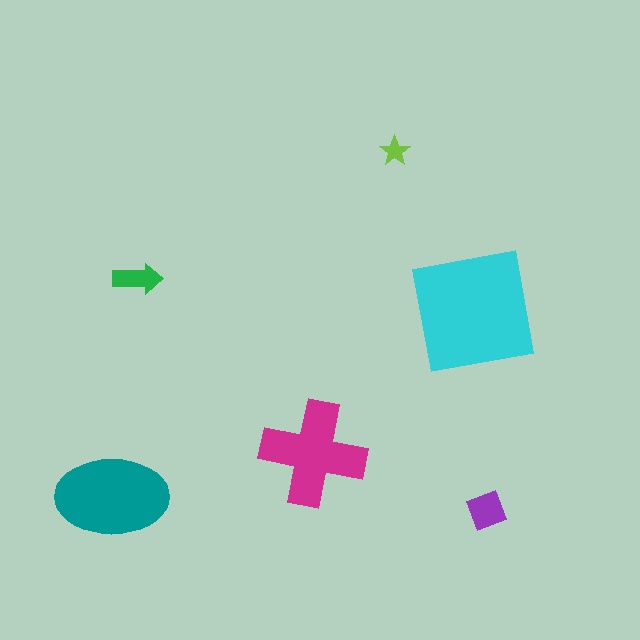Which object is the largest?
The cyan square.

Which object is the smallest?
The lime star.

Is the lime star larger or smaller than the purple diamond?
Smaller.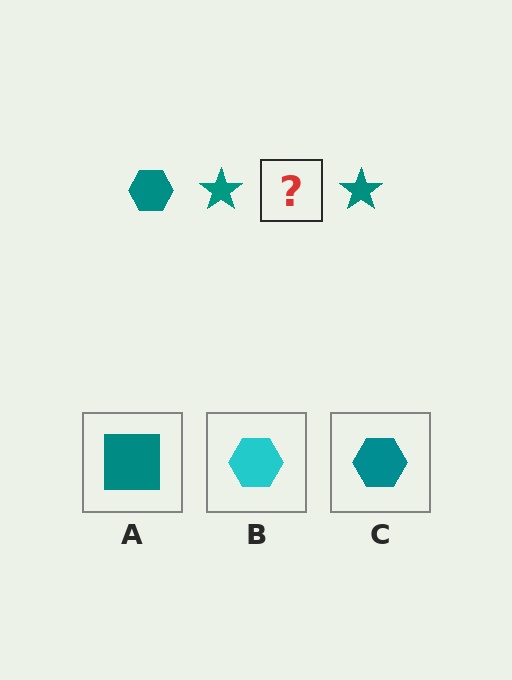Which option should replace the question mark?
Option C.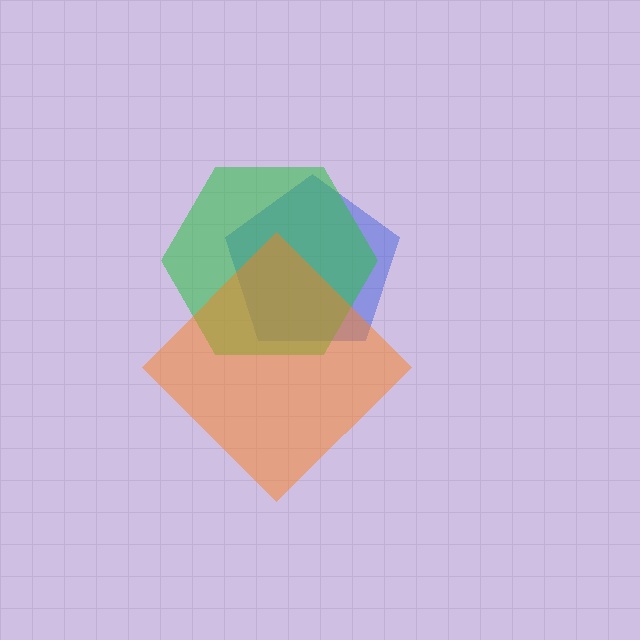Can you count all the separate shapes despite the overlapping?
Yes, there are 3 separate shapes.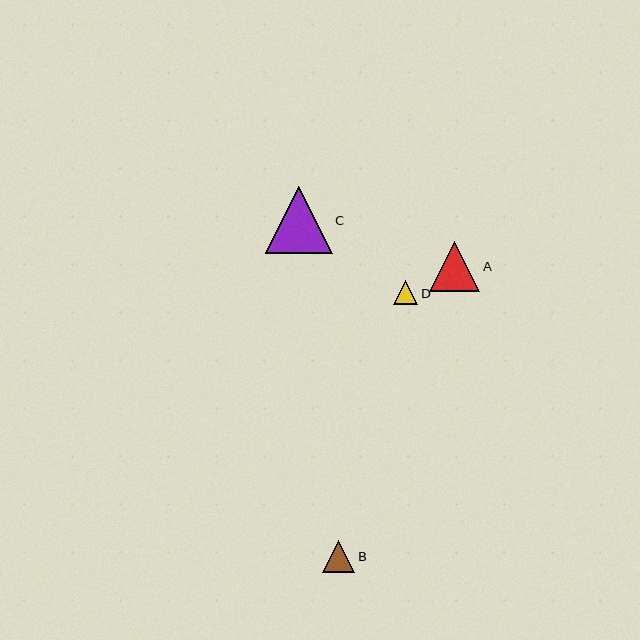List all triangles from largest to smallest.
From largest to smallest: C, A, B, D.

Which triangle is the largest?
Triangle C is the largest with a size of approximately 67 pixels.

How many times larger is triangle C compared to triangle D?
Triangle C is approximately 2.7 times the size of triangle D.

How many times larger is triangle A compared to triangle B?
Triangle A is approximately 1.6 times the size of triangle B.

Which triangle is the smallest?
Triangle D is the smallest with a size of approximately 24 pixels.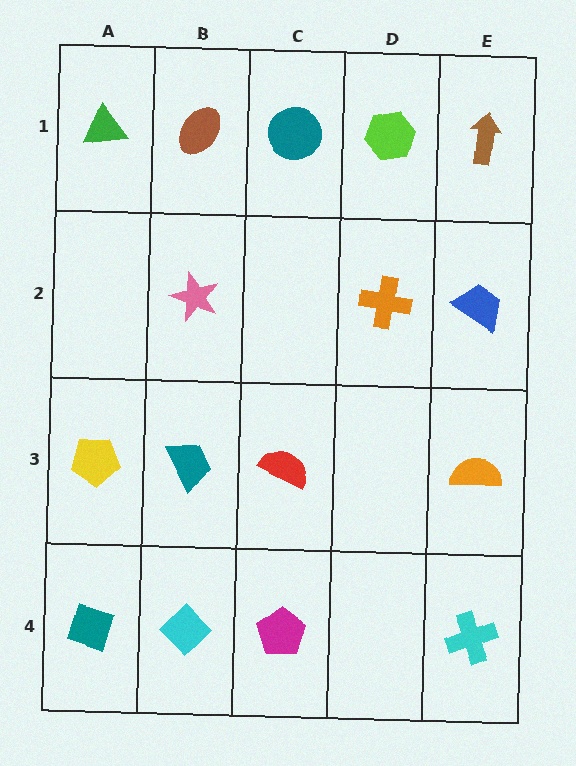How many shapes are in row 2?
3 shapes.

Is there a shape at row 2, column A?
No, that cell is empty.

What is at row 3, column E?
An orange semicircle.